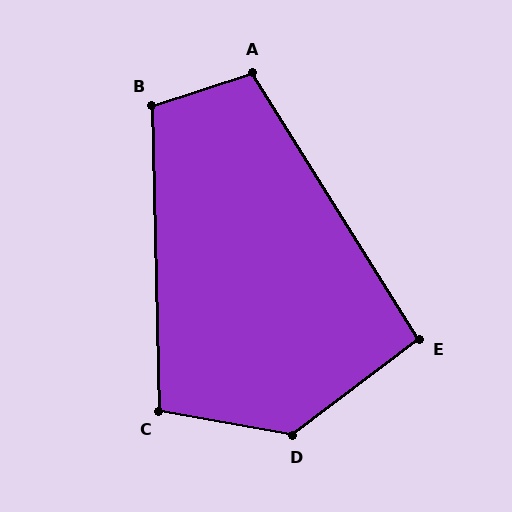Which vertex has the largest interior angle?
D, at approximately 132 degrees.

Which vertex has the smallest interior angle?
E, at approximately 95 degrees.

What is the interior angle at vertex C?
Approximately 102 degrees (obtuse).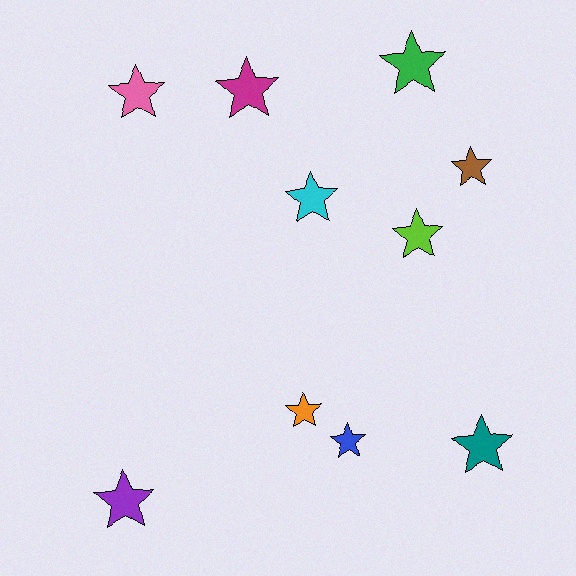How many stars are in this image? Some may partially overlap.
There are 10 stars.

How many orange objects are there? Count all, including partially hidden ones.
There is 1 orange object.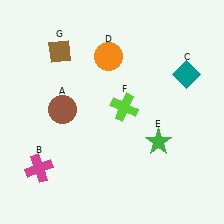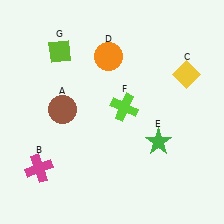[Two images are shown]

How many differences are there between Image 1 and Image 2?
There are 2 differences between the two images.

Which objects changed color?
C changed from teal to yellow. G changed from brown to lime.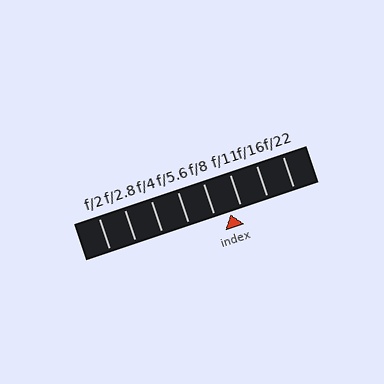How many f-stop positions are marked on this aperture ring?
There are 8 f-stop positions marked.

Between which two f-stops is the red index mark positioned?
The index mark is between f/8 and f/11.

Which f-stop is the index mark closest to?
The index mark is closest to f/11.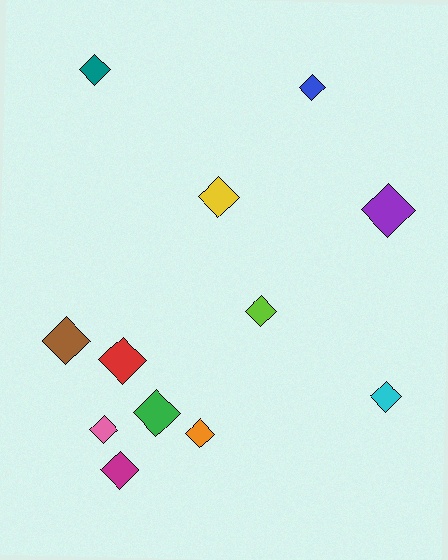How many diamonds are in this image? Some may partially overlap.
There are 12 diamonds.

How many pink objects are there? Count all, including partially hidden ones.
There is 1 pink object.